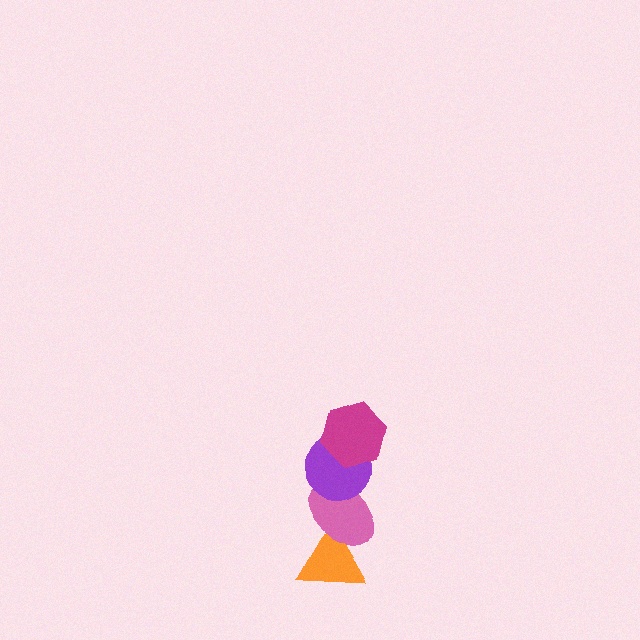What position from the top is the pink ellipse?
The pink ellipse is 3rd from the top.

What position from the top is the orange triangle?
The orange triangle is 4th from the top.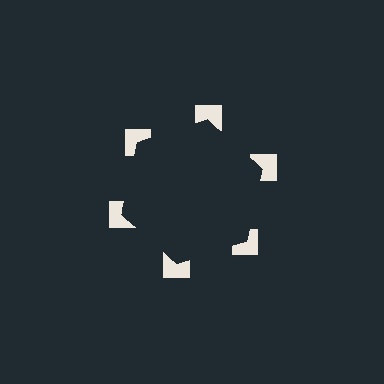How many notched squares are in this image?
There are 6 — one at each vertex of the illusory hexagon.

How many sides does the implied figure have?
6 sides.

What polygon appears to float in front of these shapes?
An illusory hexagon — its edges are inferred from the aligned wedge cuts in the notched squares, not physically drawn.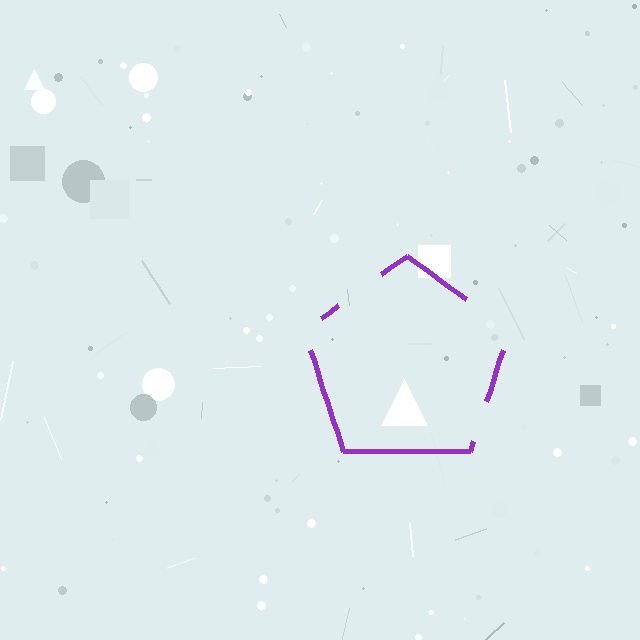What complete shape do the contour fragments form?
The contour fragments form a pentagon.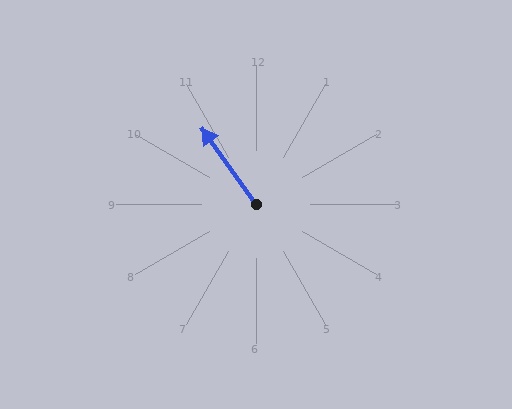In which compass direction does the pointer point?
Northwest.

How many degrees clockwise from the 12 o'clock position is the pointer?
Approximately 325 degrees.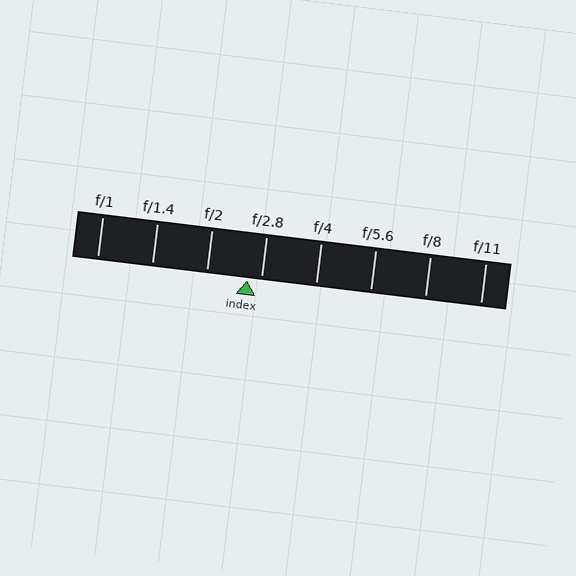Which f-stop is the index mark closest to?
The index mark is closest to f/2.8.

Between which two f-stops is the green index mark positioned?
The index mark is between f/2 and f/2.8.